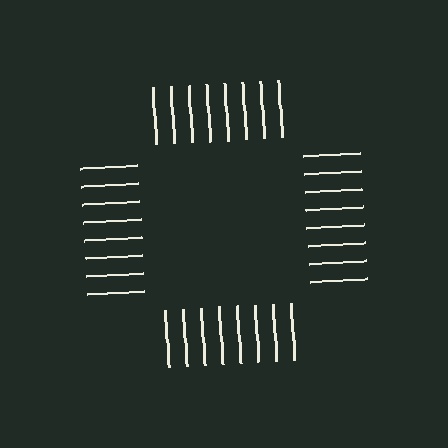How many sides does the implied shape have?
4 sides — the line-ends trace a square.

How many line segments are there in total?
32 — 8 along each of the 4 edges.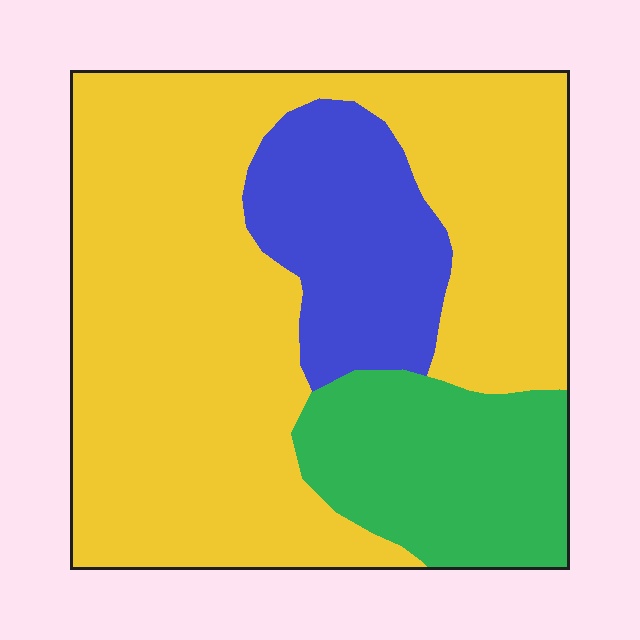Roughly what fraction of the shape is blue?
Blue covers roughly 15% of the shape.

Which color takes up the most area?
Yellow, at roughly 65%.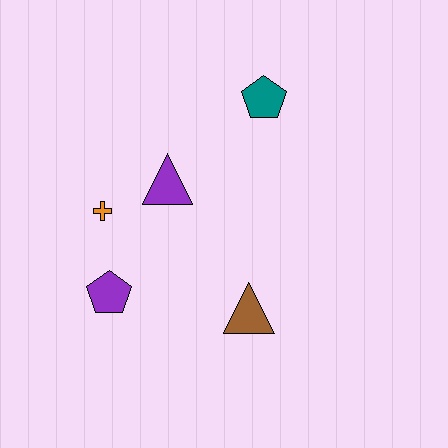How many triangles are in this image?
There are 2 triangles.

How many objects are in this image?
There are 5 objects.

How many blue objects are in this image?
There are no blue objects.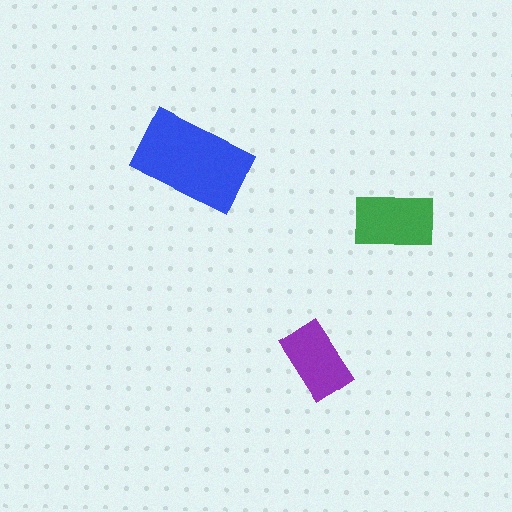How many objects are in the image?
There are 3 objects in the image.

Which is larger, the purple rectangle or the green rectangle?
The green one.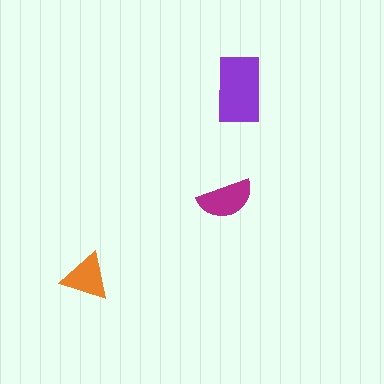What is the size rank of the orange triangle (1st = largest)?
3rd.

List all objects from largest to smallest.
The purple rectangle, the magenta semicircle, the orange triangle.